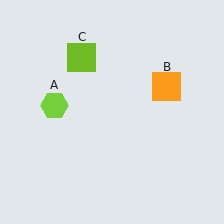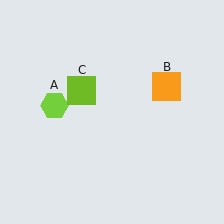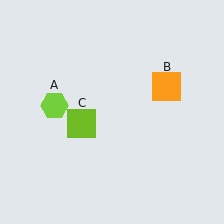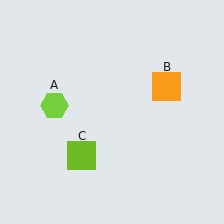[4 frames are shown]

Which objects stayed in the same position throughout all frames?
Lime hexagon (object A) and orange square (object B) remained stationary.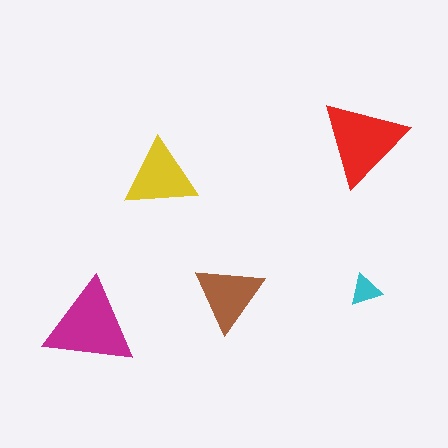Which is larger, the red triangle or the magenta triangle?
The magenta one.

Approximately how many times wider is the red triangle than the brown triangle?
About 1.5 times wider.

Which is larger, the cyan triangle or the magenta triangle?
The magenta one.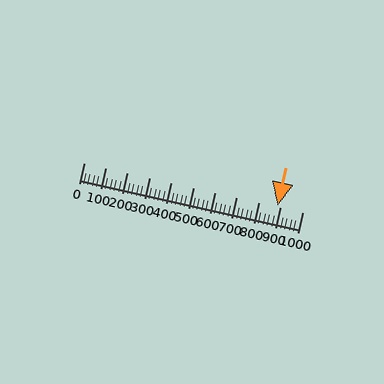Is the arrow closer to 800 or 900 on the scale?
The arrow is closer to 900.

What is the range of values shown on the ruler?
The ruler shows values from 0 to 1000.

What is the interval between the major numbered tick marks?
The major tick marks are spaced 100 units apart.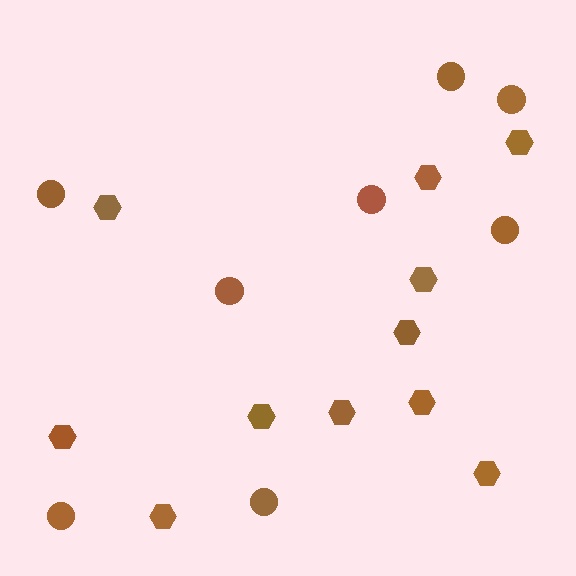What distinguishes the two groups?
There are 2 groups: one group of circles (8) and one group of hexagons (11).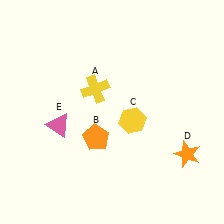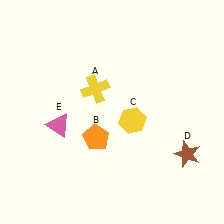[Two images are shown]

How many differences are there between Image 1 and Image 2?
There is 1 difference between the two images.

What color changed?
The star (D) changed from orange in Image 1 to brown in Image 2.